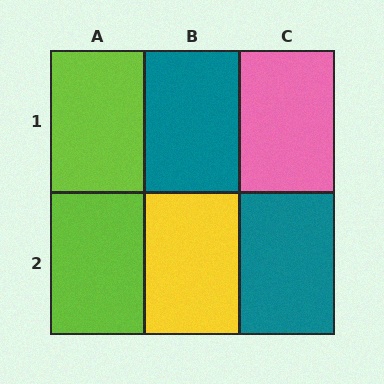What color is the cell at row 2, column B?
Yellow.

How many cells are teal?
2 cells are teal.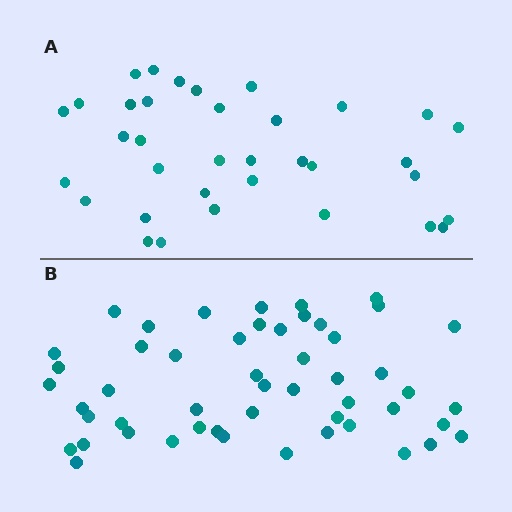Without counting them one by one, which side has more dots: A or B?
Region B (the bottom region) has more dots.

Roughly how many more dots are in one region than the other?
Region B has approximately 15 more dots than region A.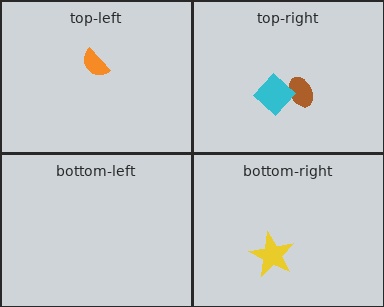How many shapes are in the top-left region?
1.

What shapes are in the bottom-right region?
The yellow star.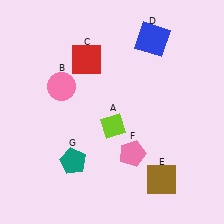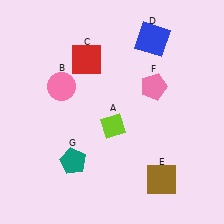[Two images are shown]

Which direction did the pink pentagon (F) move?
The pink pentagon (F) moved up.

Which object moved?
The pink pentagon (F) moved up.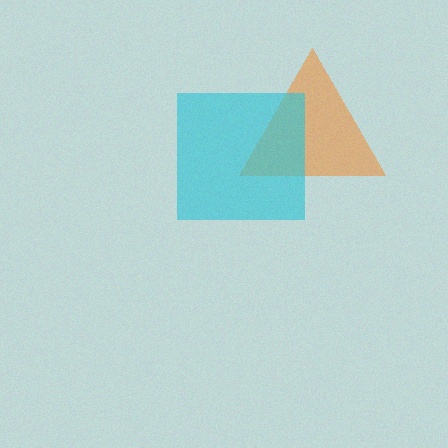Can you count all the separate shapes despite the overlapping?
Yes, there are 2 separate shapes.